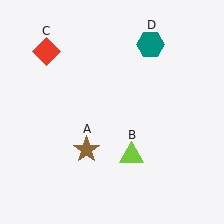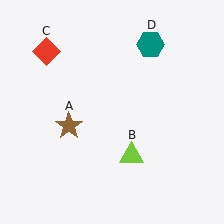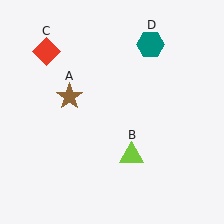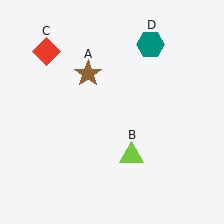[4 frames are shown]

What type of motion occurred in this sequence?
The brown star (object A) rotated clockwise around the center of the scene.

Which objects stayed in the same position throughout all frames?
Lime triangle (object B) and red diamond (object C) and teal hexagon (object D) remained stationary.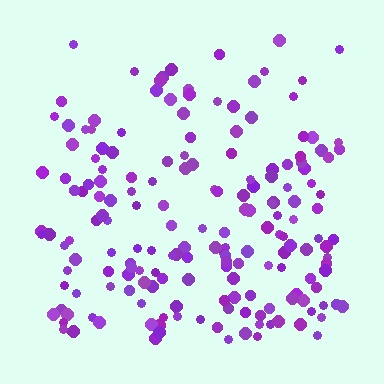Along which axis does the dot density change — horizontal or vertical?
Vertical.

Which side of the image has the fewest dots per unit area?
The top.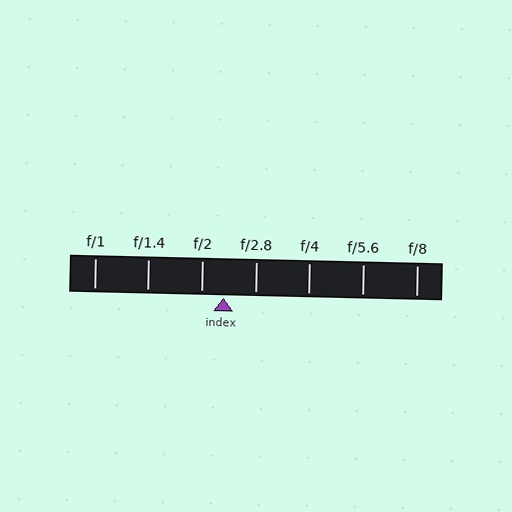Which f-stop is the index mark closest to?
The index mark is closest to f/2.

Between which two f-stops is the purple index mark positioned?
The index mark is between f/2 and f/2.8.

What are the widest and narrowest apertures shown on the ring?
The widest aperture shown is f/1 and the narrowest is f/8.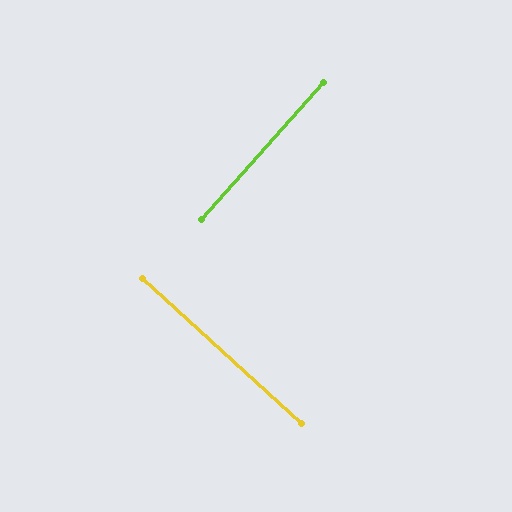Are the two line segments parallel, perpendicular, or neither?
Perpendicular — they meet at approximately 89°.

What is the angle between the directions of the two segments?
Approximately 89 degrees.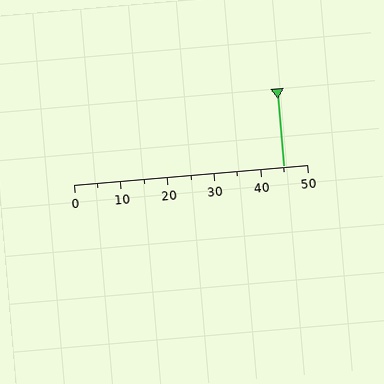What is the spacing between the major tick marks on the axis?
The major ticks are spaced 10 apart.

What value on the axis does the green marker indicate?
The marker indicates approximately 45.